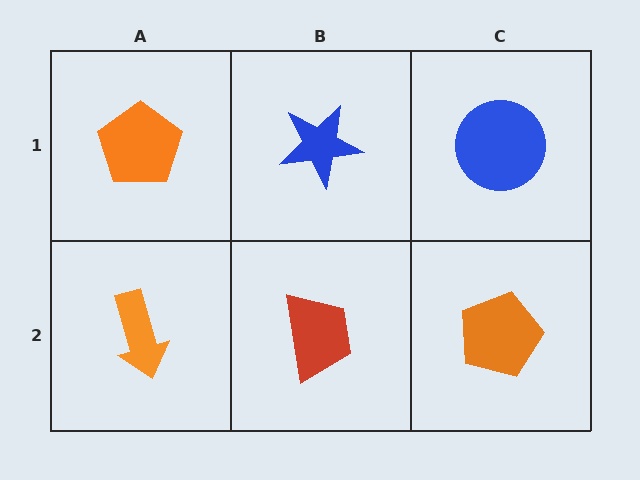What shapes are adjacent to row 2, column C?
A blue circle (row 1, column C), a red trapezoid (row 2, column B).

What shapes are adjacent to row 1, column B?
A red trapezoid (row 2, column B), an orange pentagon (row 1, column A), a blue circle (row 1, column C).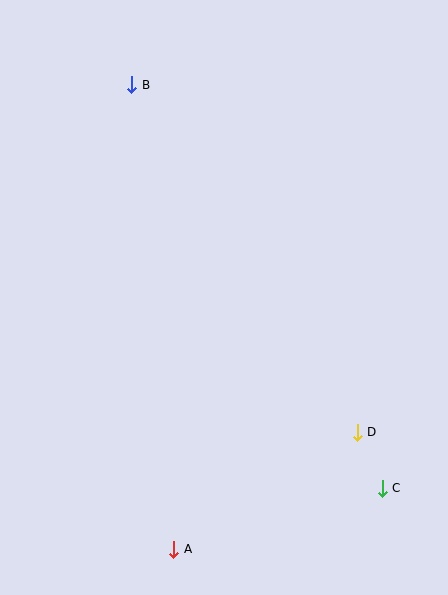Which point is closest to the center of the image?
Point D at (357, 432) is closest to the center.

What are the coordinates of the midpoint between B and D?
The midpoint between B and D is at (244, 259).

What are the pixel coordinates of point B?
Point B is at (132, 85).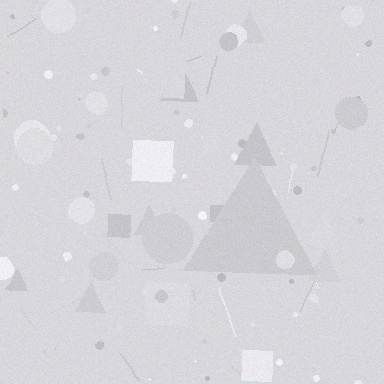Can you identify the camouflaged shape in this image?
The camouflaged shape is a triangle.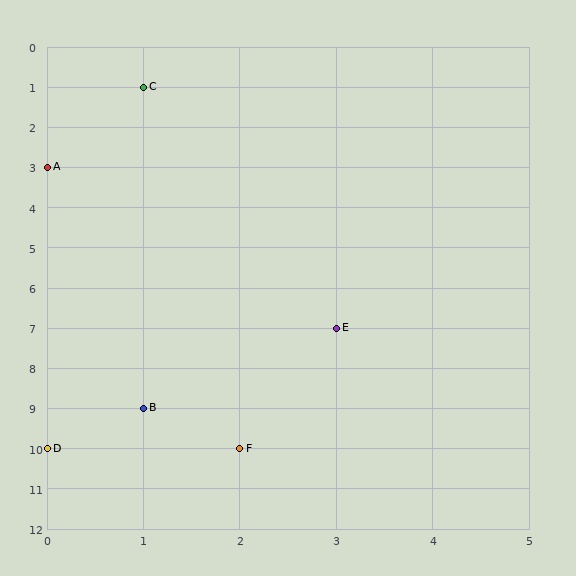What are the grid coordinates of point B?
Point B is at grid coordinates (1, 9).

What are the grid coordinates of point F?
Point F is at grid coordinates (2, 10).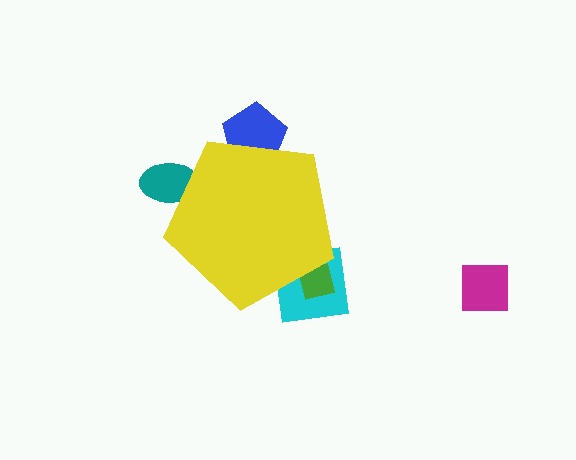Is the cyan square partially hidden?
Yes, the cyan square is partially hidden behind the yellow pentagon.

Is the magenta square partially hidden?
No, the magenta square is fully visible.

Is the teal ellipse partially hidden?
Yes, the teal ellipse is partially hidden behind the yellow pentagon.